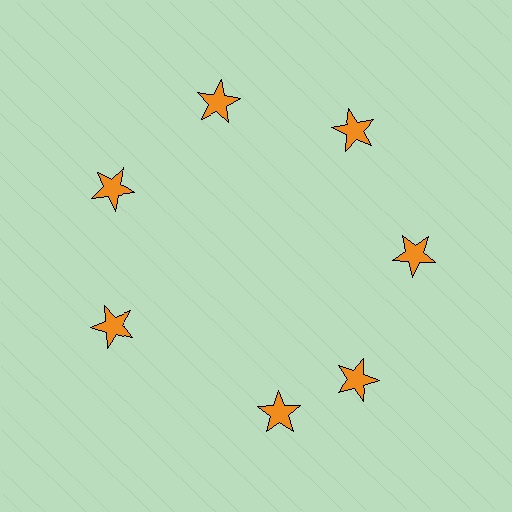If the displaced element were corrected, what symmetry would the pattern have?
It would have 7-fold rotational symmetry — the pattern would map onto itself every 51 degrees.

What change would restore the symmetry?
The symmetry would be restored by rotating it back into even spacing with its neighbors so that all 7 stars sit at equal angles and equal distance from the center.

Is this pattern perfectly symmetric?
No. The 7 orange stars are arranged in a ring, but one element near the 6 o'clock position is rotated out of alignment along the ring, breaking the 7-fold rotational symmetry.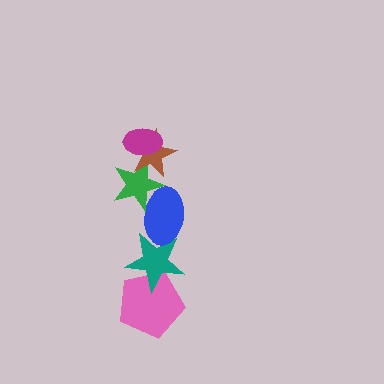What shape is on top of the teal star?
The blue ellipse is on top of the teal star.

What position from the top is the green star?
The green star is 3rd from the top.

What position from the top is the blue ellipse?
The blue ellipse is 4th from the top.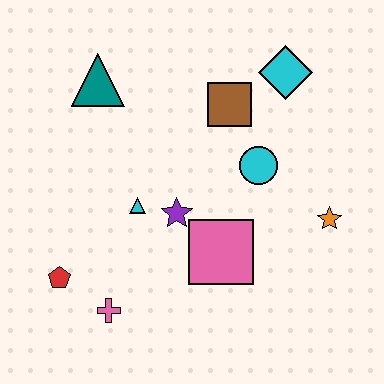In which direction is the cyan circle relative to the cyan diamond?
The cyan circle is below the cyan diamond.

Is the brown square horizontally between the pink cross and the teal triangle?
No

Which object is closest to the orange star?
The cyan circle is closest to the orange star.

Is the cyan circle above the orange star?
Yes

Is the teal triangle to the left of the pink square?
Yes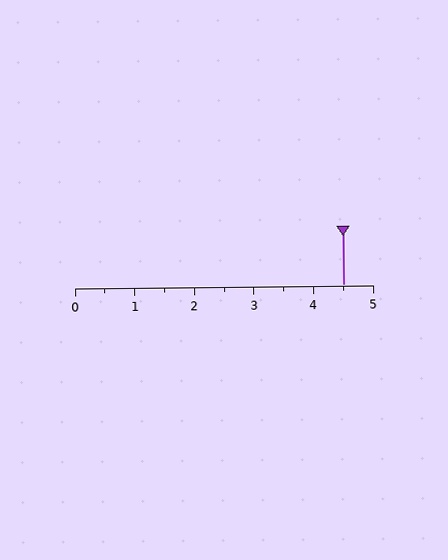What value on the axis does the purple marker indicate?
The marker indicates approximately 4.5.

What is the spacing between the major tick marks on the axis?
The major ticks are spaced 1 apart.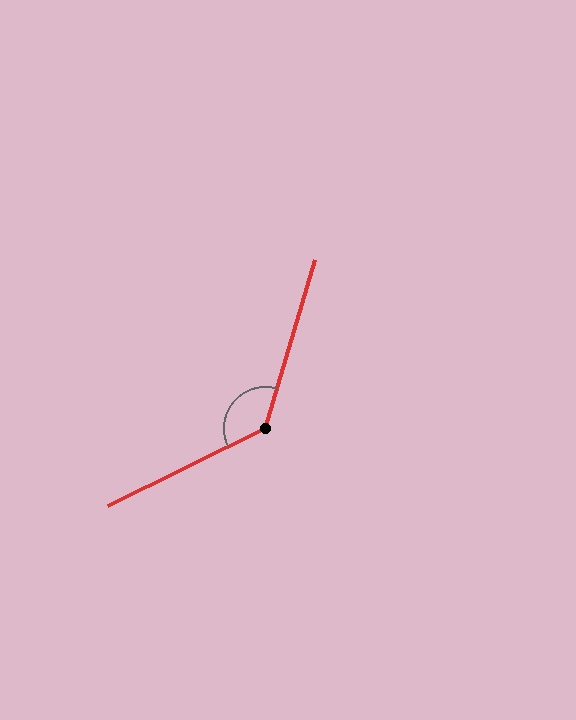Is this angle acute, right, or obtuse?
It is obtuse.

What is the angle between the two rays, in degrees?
Approximately 133 degrees.